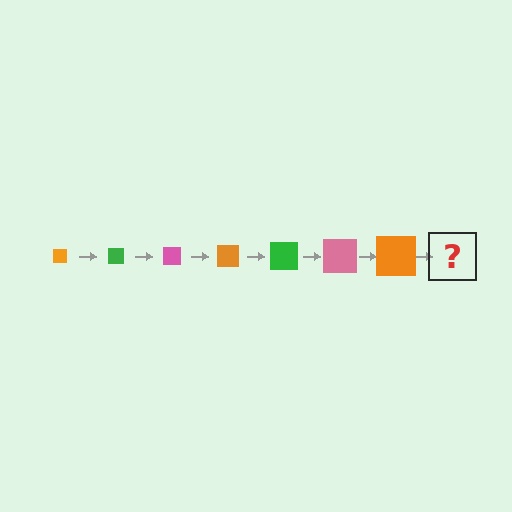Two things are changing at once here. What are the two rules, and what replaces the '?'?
The two rules are that the square grows larger each step and the color cycles through orange, green, and pink. The '?' should be a green square, larger than the previous one.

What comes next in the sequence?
The next element should be a green square, larger than the previous one.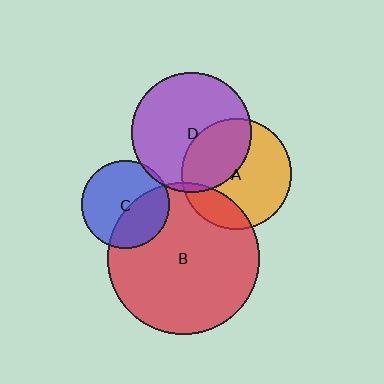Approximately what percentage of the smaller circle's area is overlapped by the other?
Approximately 40%.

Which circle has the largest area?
Circle B (red).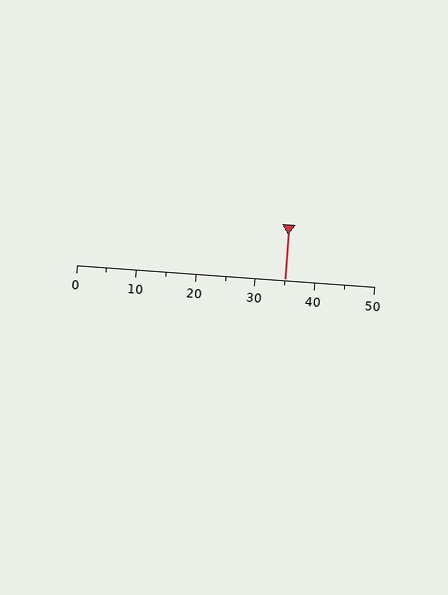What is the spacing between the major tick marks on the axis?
The major ticks are spaced 10 apart.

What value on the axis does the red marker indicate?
The marker indicates approximately 35.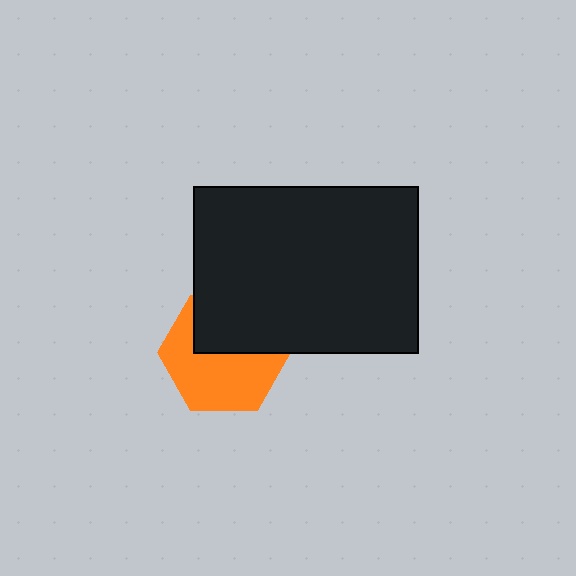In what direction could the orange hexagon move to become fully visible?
The orange hexagon could move down. That would shift it out from behind the black rectangle entirely.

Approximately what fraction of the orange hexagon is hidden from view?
Roughly 40% of the orange hexagon is hidden behind the black rectangle.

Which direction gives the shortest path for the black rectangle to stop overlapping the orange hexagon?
Moving up gives the shortest separation.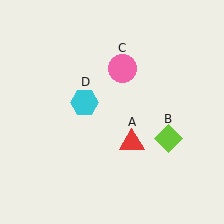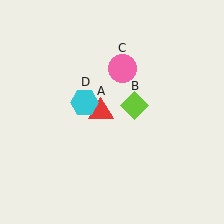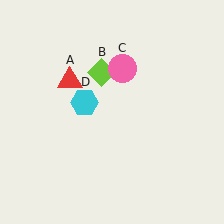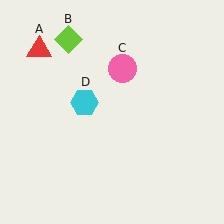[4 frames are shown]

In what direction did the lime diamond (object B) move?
The lime diamond (object B) moved up and to the left.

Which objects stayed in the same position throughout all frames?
Pink circle (object C) and cyan hexagon (object D) remained stationary.